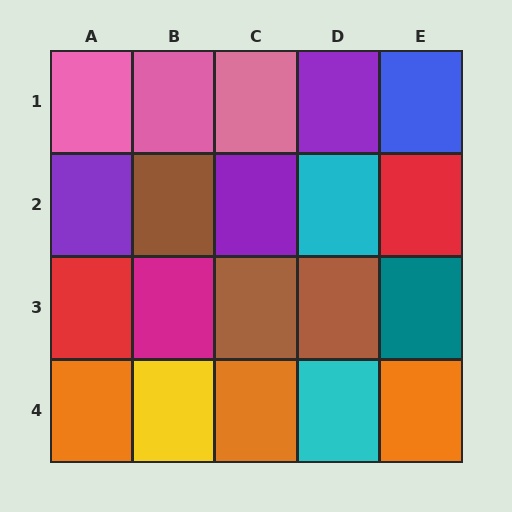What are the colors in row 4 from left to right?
Orange, yellow, orange, cyan, orange.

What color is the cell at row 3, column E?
Teal.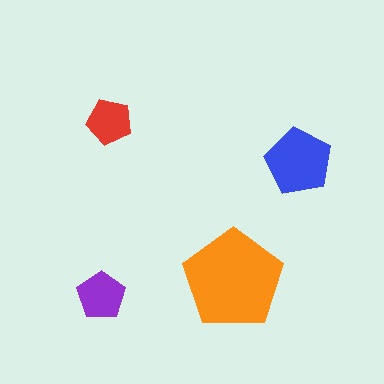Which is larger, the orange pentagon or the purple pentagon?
The orange one.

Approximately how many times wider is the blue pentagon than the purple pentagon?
About 1.5 times wider.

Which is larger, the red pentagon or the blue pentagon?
The blue one.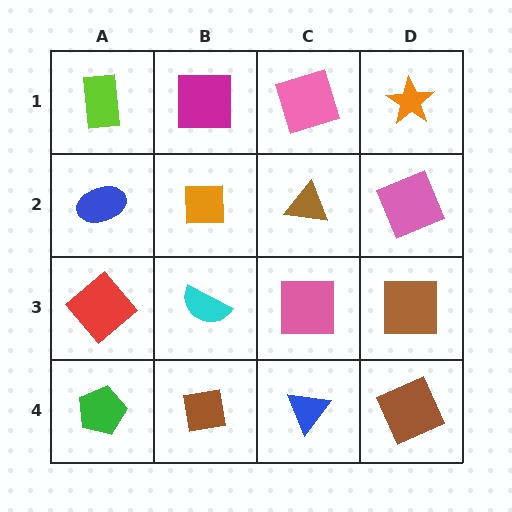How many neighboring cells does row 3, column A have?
3.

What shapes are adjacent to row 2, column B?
A magenta square (row 1, column B), a cyan semicircle (row 3, column B), a blue ellipse (row 2, column A), a brown triangle (row 2, column C).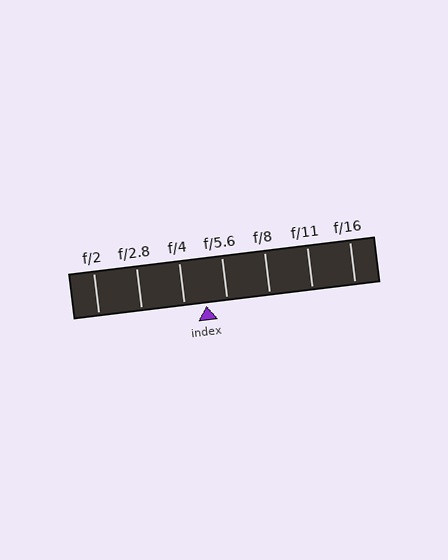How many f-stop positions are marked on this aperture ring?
There are 7 f-stop positions marked.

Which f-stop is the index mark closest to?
The index mark is closest to f/5.6.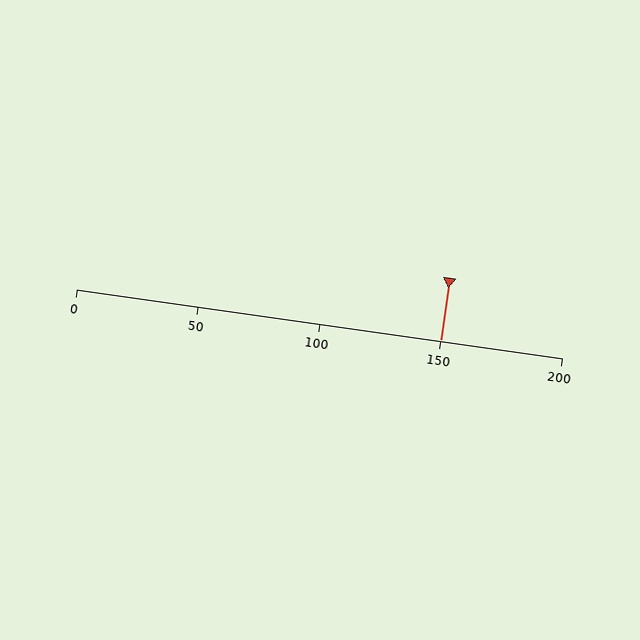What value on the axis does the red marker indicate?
The marker indicates approximately 150.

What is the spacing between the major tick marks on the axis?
The major ticks are spaced 50 apart.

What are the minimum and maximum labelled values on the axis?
The axis runs from 0 to 200.